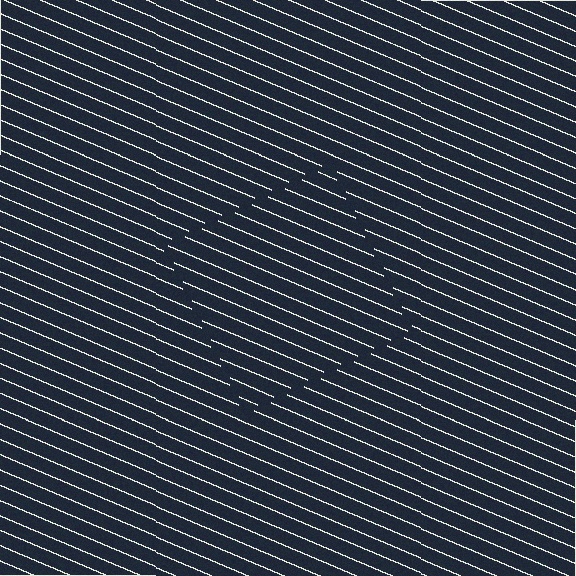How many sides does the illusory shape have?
4 sides — the line-ends trace a square.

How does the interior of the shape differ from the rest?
The interior of the shape contains the same grating, shifted by half a period — the contour is defined by the phase discontinuity where line-ends from the inner and outer gratings abut.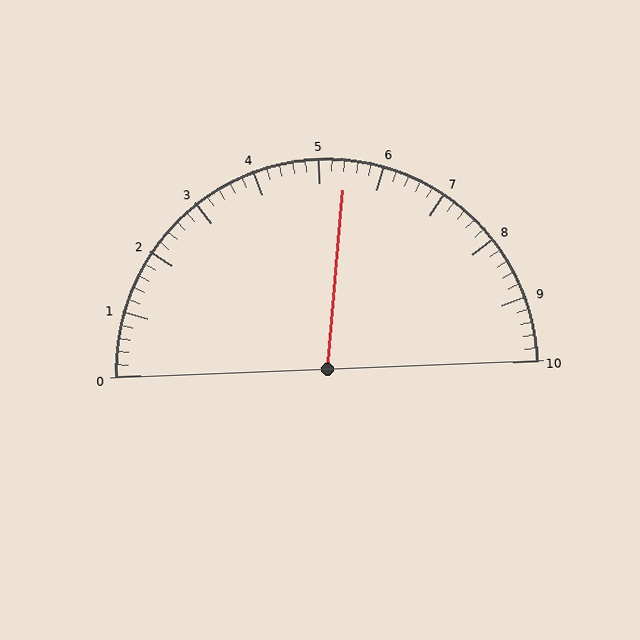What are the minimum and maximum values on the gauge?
The gauge ranges from 0 to 10.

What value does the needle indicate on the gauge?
The needle indicates approximately 5.4.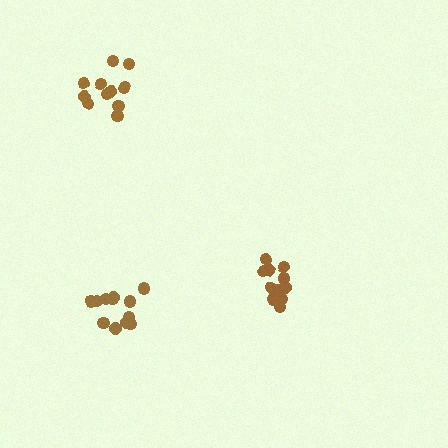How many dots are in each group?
Group 1: 12 dots, Group 2: 12 dots, Group 3: 11 dots (35 total).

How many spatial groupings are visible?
There are 3 spatial groupings.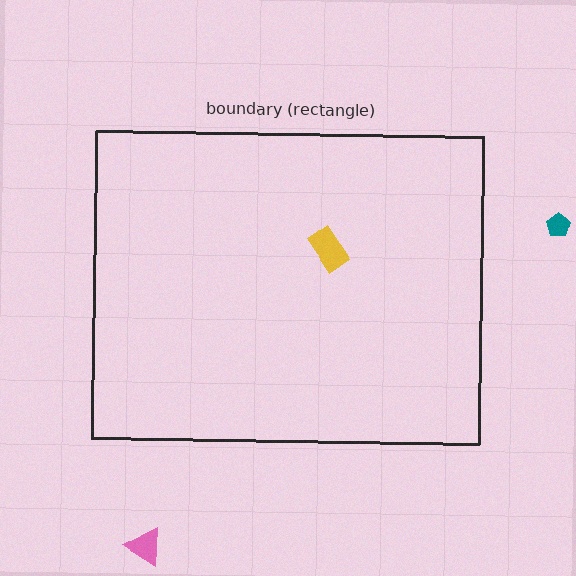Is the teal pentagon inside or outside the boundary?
Outside.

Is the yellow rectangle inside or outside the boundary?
Inside.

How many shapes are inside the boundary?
1 inside, 2 outside.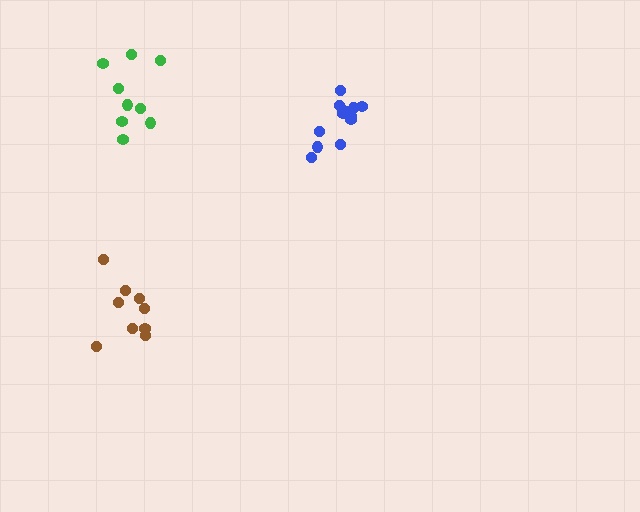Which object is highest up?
The green cluster is topmost.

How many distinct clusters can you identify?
There are 3 distinct clusters.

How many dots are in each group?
Group 1: 9 dots, Group 2: 12 dots, Group 3: 9 dots (30 total).